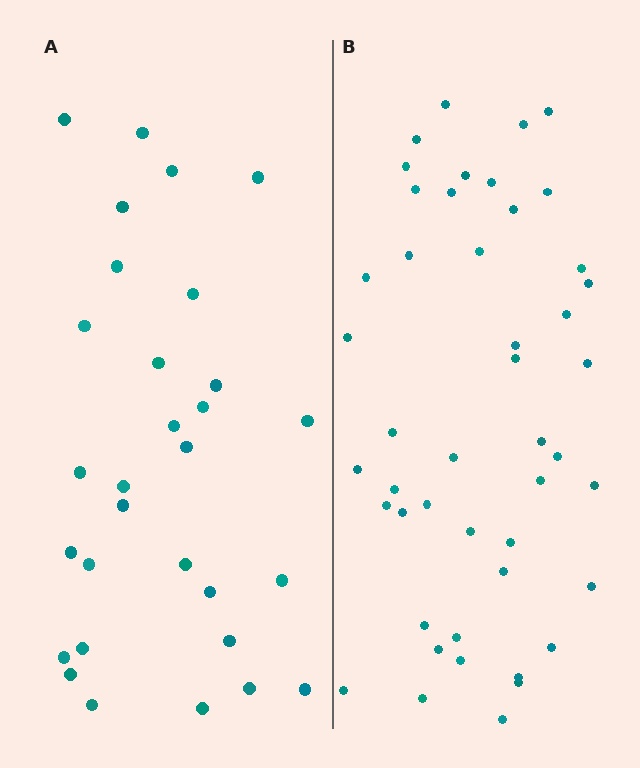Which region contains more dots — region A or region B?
Region B (the right region) has more dots.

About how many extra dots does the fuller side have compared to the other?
Region B has approximately 15 more dots than region A.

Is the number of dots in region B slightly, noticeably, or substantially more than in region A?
Region B has substantially more. The ratio is roughly 1.5 to 1.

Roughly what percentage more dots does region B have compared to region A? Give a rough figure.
About 55% more.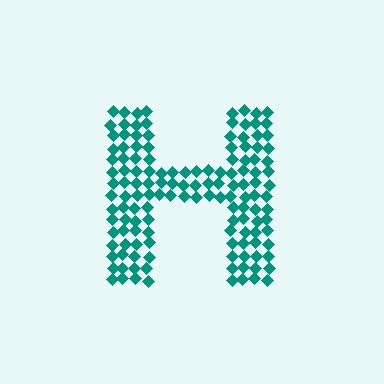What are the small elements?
The small elements are diamonds.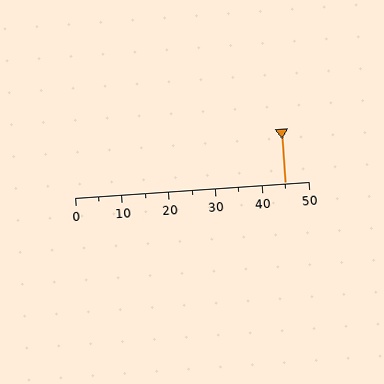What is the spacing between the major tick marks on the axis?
The major ticks are spaced 10 apart.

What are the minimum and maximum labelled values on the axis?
The axis runs from 0 to 50.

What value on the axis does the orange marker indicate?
The marker indicates approximately 45.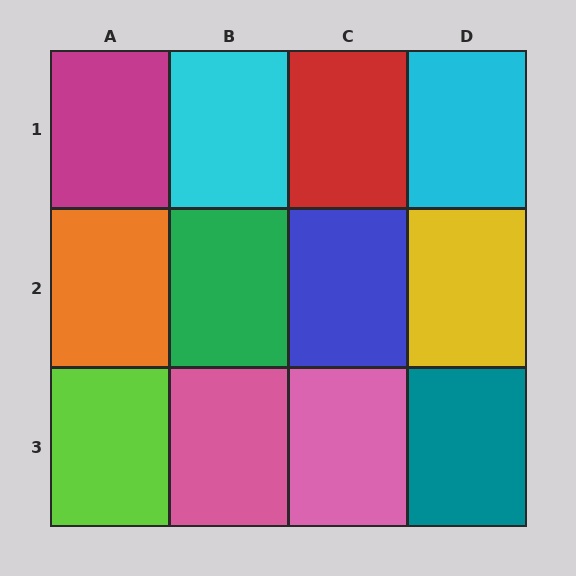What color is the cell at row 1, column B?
Cyan.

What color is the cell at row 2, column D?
Yellow.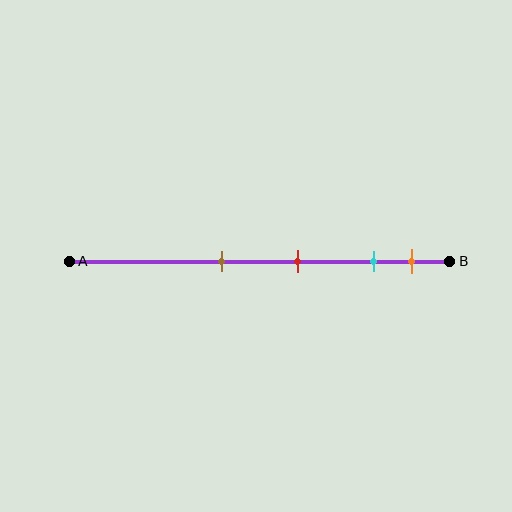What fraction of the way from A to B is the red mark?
The red mark is approximately 60% (0.6) of the way from A to B.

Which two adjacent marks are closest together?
The cyan and orange marks are the closest adjacent pair.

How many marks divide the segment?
There are 4 marks dividing the segment.